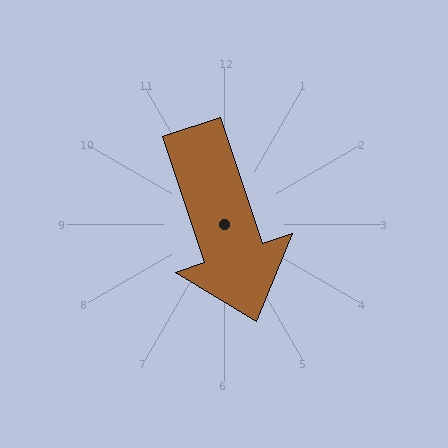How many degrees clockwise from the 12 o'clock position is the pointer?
Approximately 161 degrees.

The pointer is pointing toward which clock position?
Roughly 5 o'clock.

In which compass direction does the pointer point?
South.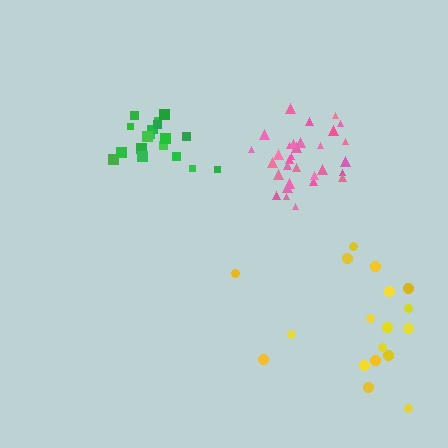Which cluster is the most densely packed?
Pink.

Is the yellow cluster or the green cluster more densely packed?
Green.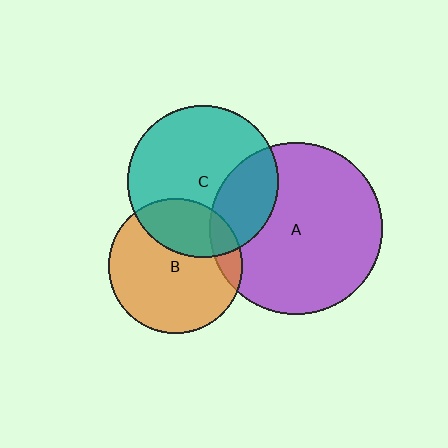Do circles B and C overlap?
Yes.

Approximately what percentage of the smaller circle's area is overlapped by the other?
Approximately 30%.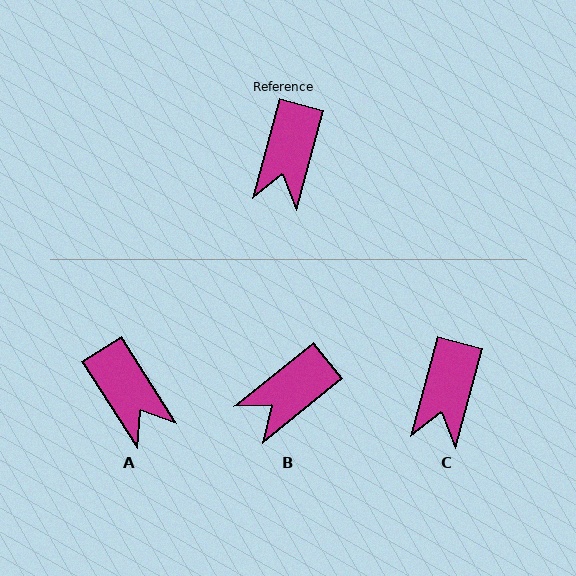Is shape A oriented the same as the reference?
No, it is off by about 48 degrees.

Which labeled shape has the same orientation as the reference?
C.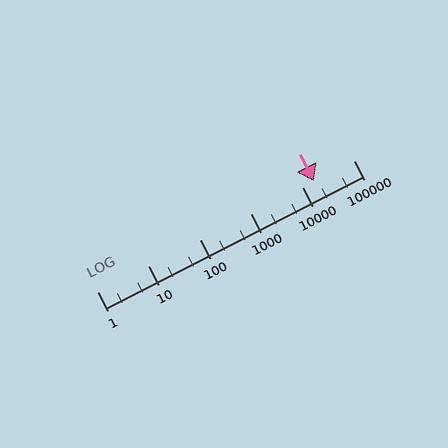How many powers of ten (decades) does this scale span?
The scale spans 5 decades, from 1 to 100000.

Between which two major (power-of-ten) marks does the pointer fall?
The pointer is between 10000 and 100000.